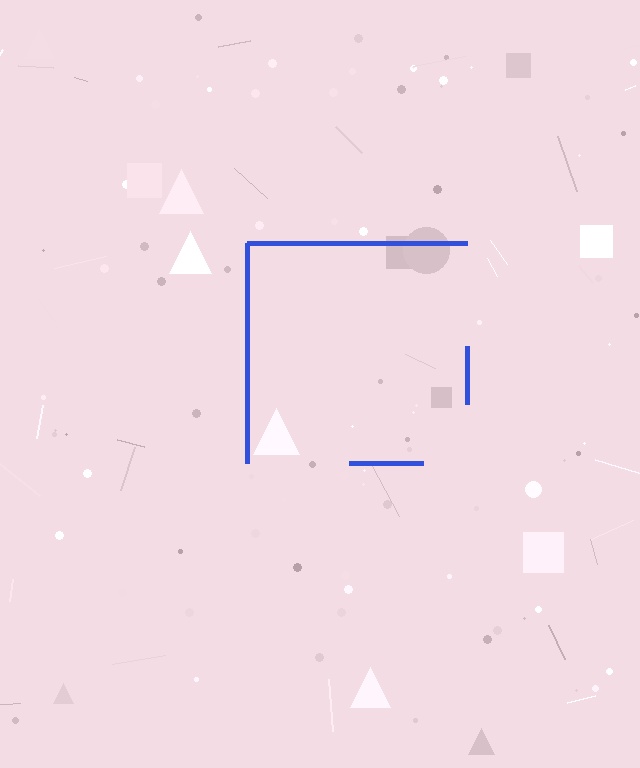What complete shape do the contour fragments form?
The contour fragments form a square.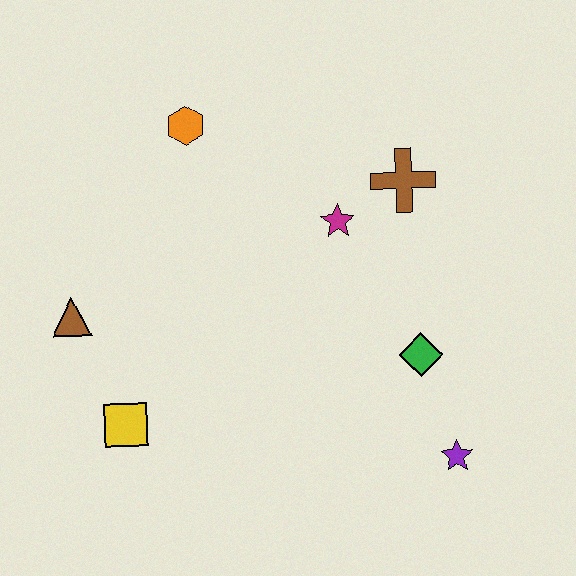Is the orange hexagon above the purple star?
Yes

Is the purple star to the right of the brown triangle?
Yes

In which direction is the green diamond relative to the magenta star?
The green diamond is below the magenta star.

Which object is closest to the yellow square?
The brown triangle is closest to the yellow square.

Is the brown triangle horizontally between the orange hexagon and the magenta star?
No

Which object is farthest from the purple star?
The orange hexagon is farthest from the purple star.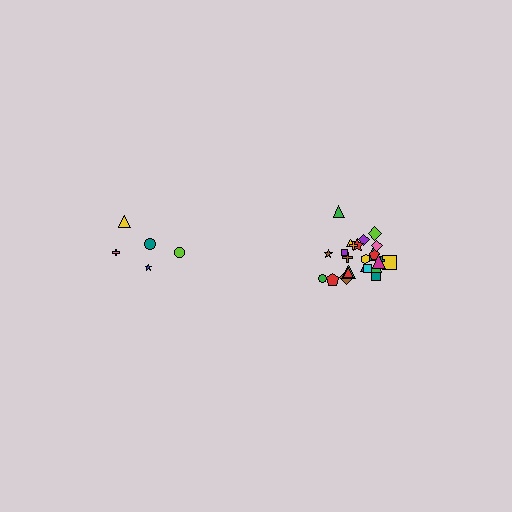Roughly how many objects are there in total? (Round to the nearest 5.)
Roughly 30 objects in total.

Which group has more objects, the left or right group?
The right group.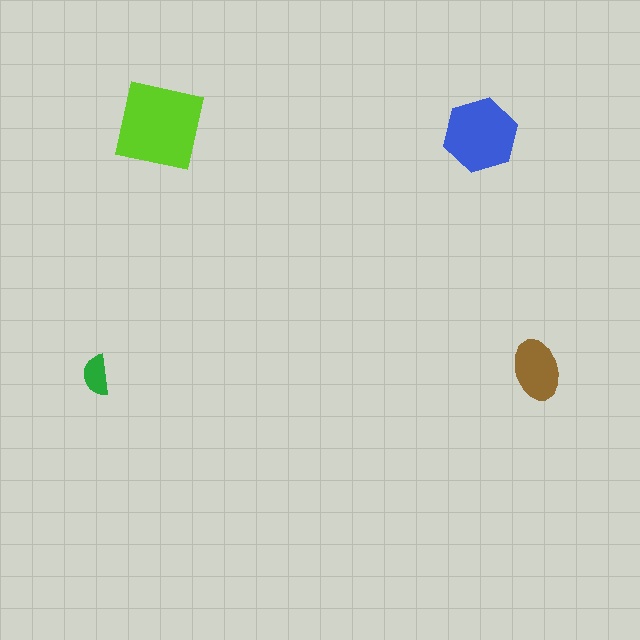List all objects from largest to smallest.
The lime square, the blue hexagon, the brown ellipse, the green semicircle.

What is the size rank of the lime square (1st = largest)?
1st.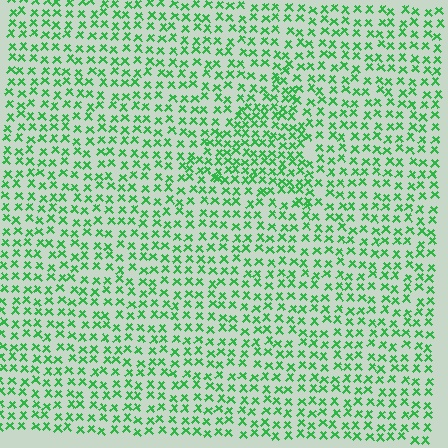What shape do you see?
I see a triangle.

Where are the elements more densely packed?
The elements are more densely packed inside the triangle boundary.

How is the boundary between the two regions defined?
The boundary is defined by a change in element density (approximately 1.6x ratio). All elements are the same color, size, and shape.